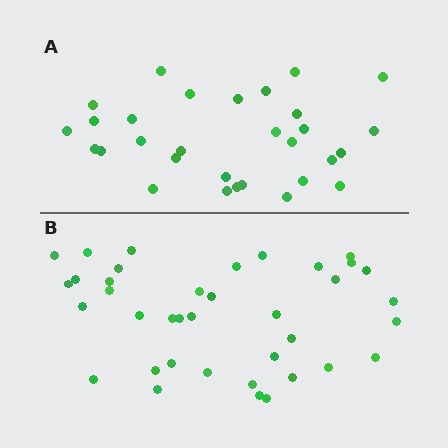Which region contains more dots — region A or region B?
Region B (the bottom region) has more dots.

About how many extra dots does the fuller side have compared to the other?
Region B has roughly 8 or so more dots than region A.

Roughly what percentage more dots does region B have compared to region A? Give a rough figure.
About 25% more.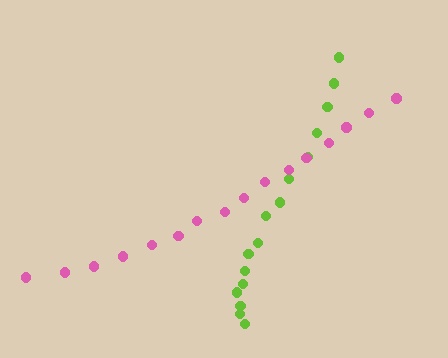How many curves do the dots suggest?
There are 2 distinct paths.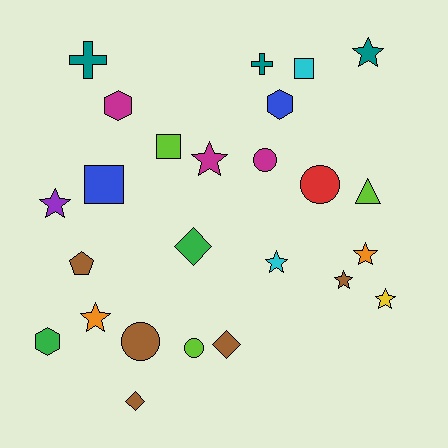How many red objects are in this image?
There is 1 red object.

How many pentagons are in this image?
There is 1 pentagon.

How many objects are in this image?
There are 25 objects.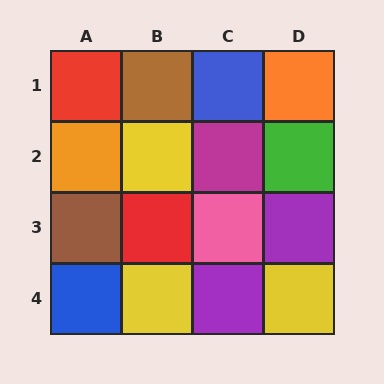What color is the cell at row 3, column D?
Purple.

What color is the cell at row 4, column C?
Purple.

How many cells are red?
2 cells are red.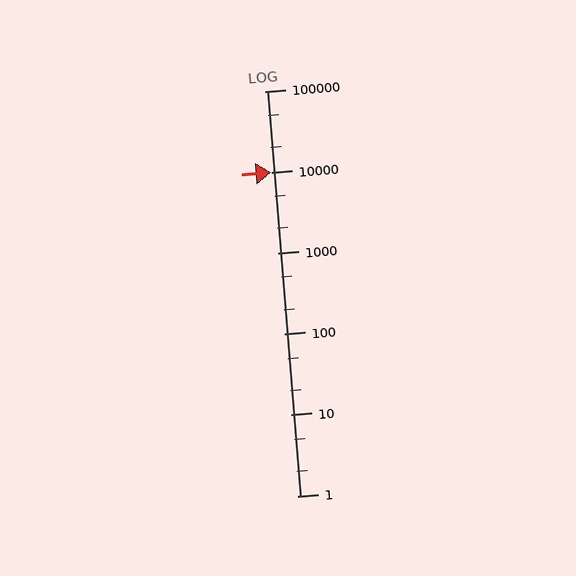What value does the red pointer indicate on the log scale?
The pointer indicates approximately 10000.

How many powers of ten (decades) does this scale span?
The scale spans 5 decades, from 1 to 100000.